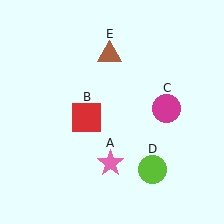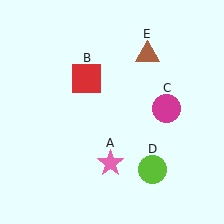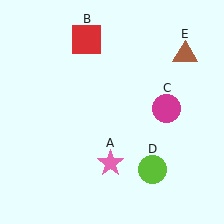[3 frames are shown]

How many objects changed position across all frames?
2 objects changed position: red square (object B), brown triangle (object E).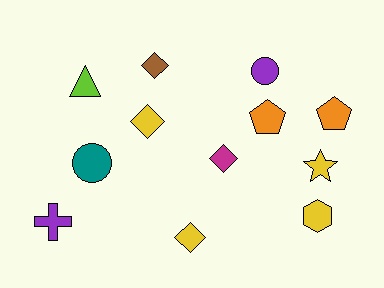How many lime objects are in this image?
There is 1 lime object.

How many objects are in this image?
There are 12 objects.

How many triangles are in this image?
There is 1 triangle.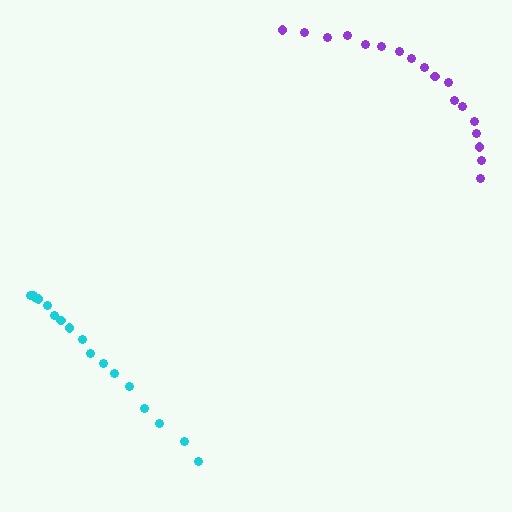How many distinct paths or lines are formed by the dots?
There are 2 distinct paths.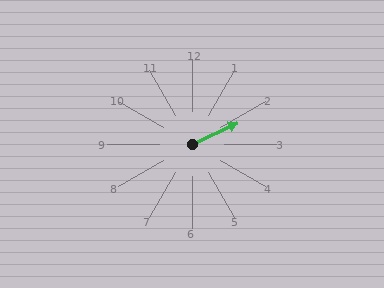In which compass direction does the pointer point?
Northeast.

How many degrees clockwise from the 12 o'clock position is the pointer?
Approximately 65 degrees.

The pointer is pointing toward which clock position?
Roughly 2 o'clock.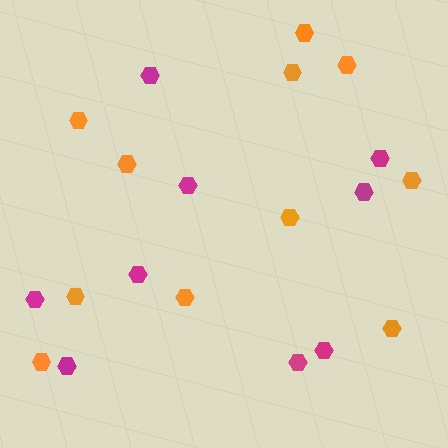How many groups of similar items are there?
There are 2 groups: one group of orange hexagons (11) and one group of magenta hexagons (9).